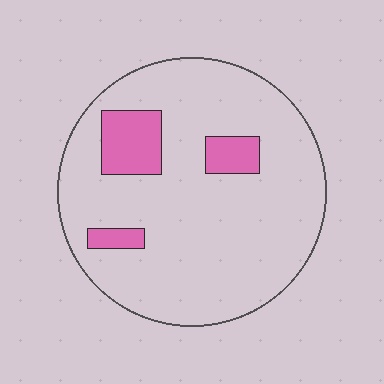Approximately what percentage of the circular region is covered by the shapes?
Approximately 15%.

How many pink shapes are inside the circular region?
3.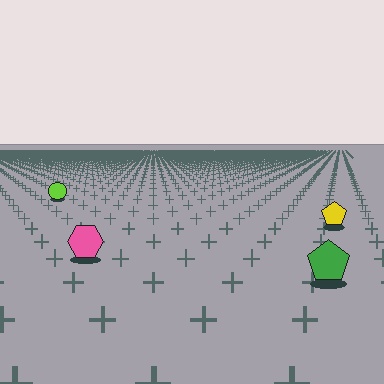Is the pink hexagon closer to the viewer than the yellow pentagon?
Yes. The pink hexagon is closer — you can tell from the texture gradient: the ground texture is coarser near it.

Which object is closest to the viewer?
The green pentagon is closest. The texture marks near it are larger and more spread out.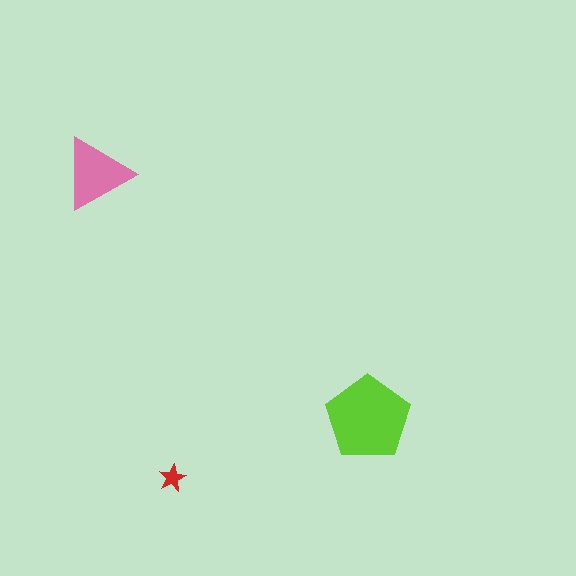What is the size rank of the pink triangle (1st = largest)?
2nd.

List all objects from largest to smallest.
The lime pentagon, the pink triangle, the red star.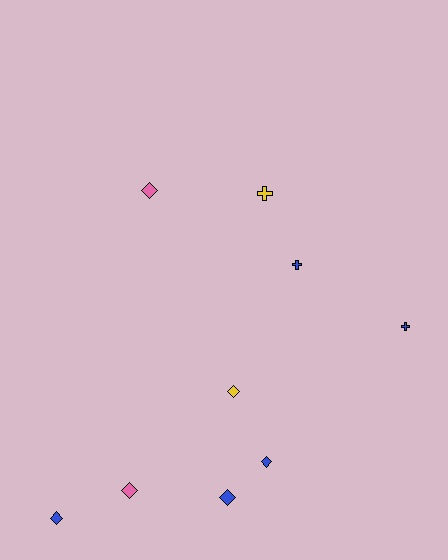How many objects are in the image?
There are 9 objects.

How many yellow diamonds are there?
There is 1 yellow diamond.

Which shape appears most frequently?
Diamond, with 6 objects.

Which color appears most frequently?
Blue, with 5 objects.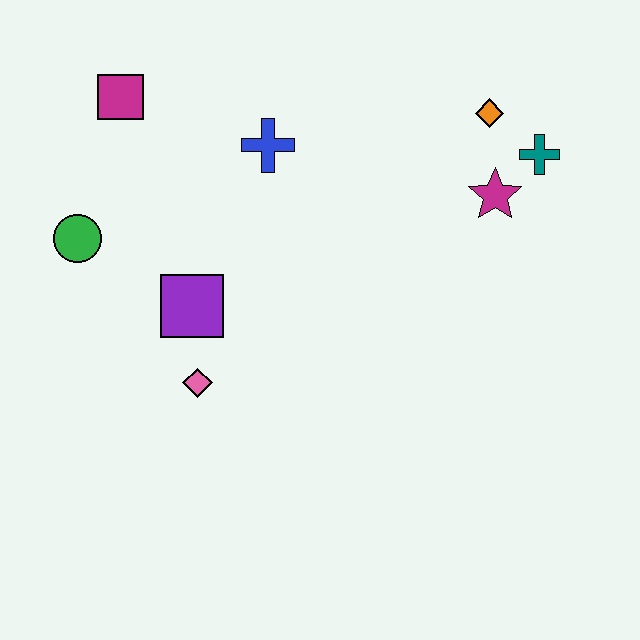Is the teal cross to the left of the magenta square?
No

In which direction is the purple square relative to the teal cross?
The purple square is to the left of the teal cross.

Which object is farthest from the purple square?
The teal cross is farthest from the purple square.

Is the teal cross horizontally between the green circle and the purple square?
No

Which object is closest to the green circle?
The purple square is closest to the green circle.